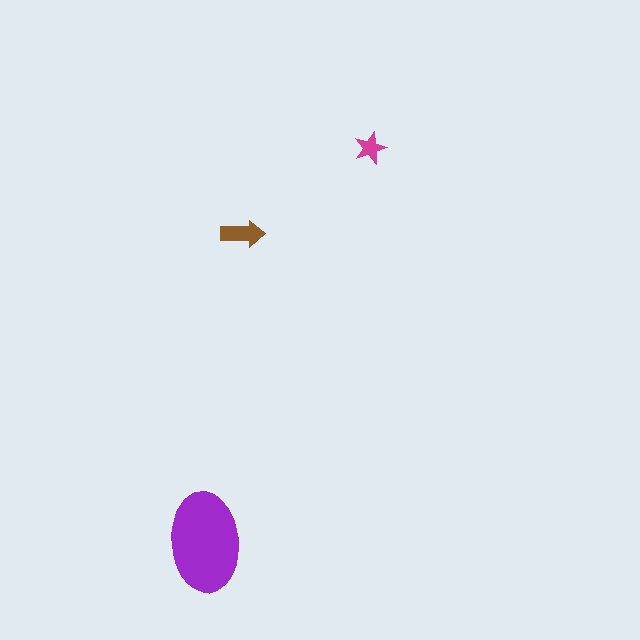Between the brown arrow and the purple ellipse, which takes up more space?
The purple ellipse.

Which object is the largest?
The purple ellipse.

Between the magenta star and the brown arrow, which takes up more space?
The brown arrow.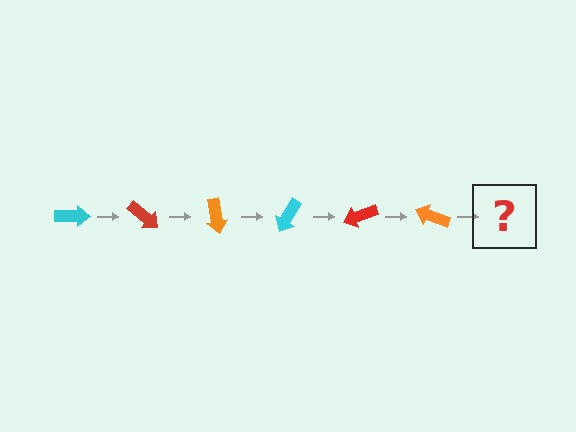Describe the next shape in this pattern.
It should be a cyan arrow, rotated 240 degrees from the start.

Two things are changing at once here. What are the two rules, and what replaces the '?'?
The two rules are that it rotates 40 degrees each step and the color cycles through cyan, red, and orange. The '?' should be a cyan arrow, rotated 240 degrees from the start.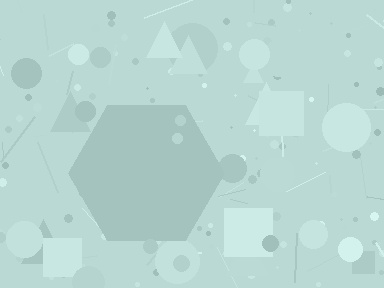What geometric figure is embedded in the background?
A hexagon is embedded in the background.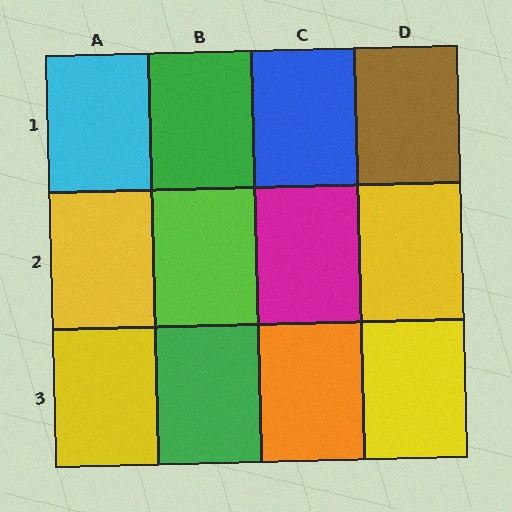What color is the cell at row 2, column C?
Magenta.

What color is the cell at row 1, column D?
Brown.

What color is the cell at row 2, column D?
Yellow.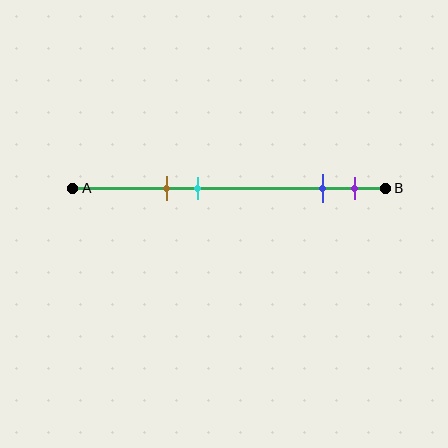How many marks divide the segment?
There are 4 marks dividing the segment.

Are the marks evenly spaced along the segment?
No, the marks are not evenly spaced.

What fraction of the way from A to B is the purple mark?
The purple mark is approximately 90% (0.9) of the way from A to B.